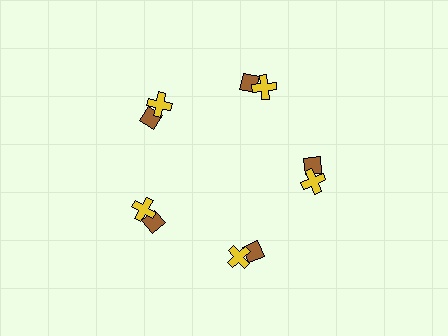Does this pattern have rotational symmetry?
Yes, this pattern has 5-fold rotational symmetry. It looks the same after rotating 72 degrees around the center.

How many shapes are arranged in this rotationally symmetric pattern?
There are 10 shapes, arranged in 5 groups of 2.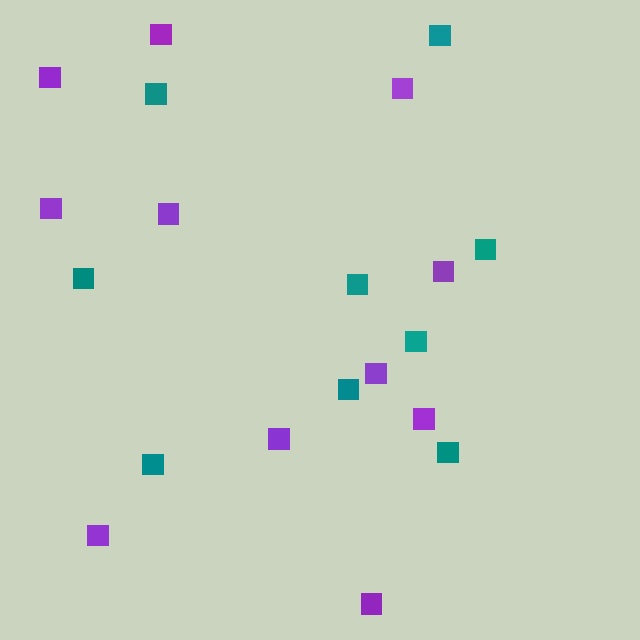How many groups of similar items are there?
There are 2 groups: one group of purple squares (11) and one group of teal squares (9).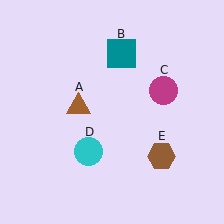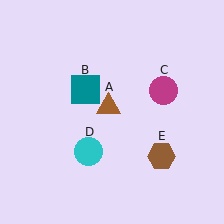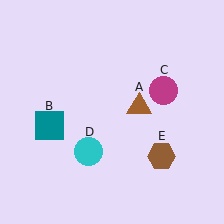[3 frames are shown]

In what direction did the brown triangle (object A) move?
The brown triangle (object A) moved right.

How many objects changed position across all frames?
2 objects changed position: brown triangle (object A), teal square (object B).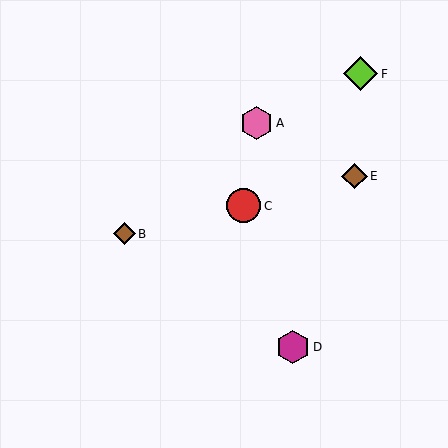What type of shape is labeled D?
Shape D is a magenta hexagon.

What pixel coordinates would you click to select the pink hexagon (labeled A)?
Click at (256, 123) to select the pink hexagon A.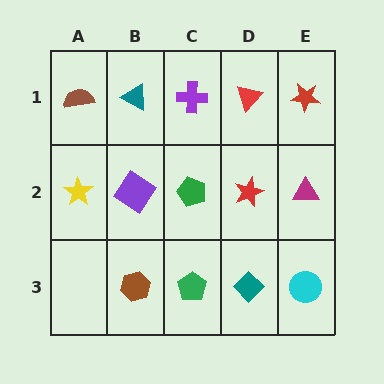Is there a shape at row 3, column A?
No, that cell is empty.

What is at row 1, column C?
A purple cross.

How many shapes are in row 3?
4 shapes.